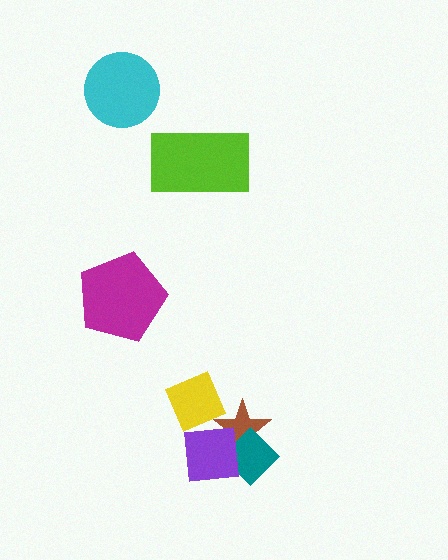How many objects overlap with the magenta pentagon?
0 objects overlap with the magenta pentagon.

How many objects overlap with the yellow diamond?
2 objects overlap with the yellow diamond.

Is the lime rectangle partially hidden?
No, no other shape covers it.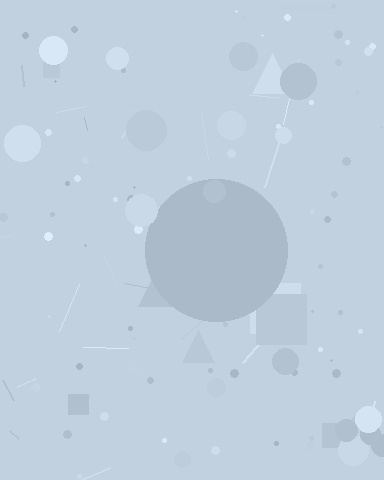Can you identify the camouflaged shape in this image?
The camouflaged shape is a circle.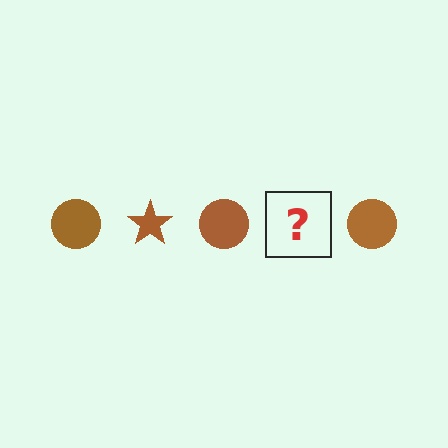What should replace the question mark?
The question mark should be replaced with a brown star.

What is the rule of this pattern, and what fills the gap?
The rule is that the pattern cycles through circle, star shapes in brown. The gap should be filled with a brown star.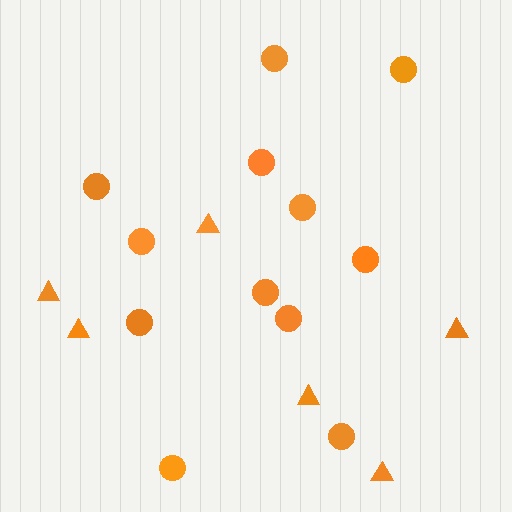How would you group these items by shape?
There are 2 groups: one group of circles (12) and one group of triangles (6).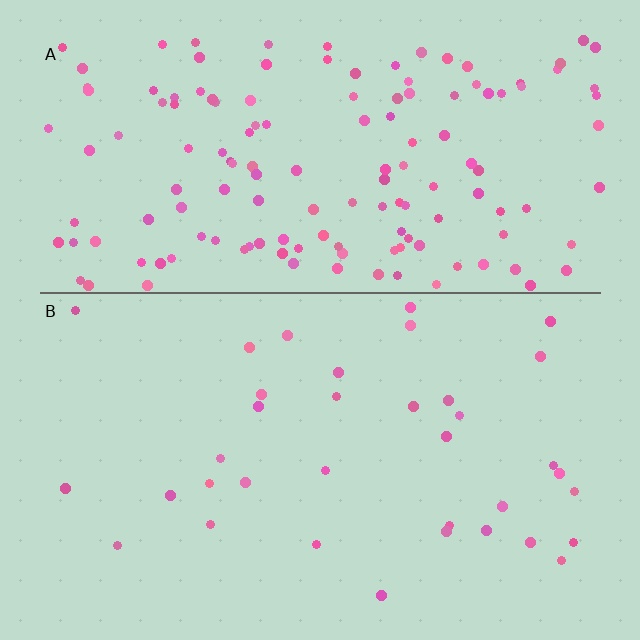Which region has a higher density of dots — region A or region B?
A (the top).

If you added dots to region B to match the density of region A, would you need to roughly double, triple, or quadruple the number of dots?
Approximately quadruple.